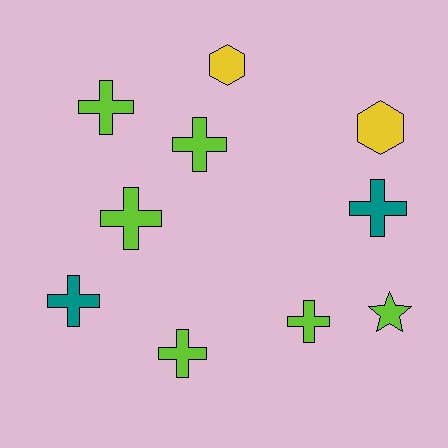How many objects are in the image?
There are 10 objects.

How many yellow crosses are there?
There are no yellow crosses.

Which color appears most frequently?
Lime, with 6 objects.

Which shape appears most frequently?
Cross, with 7 objects.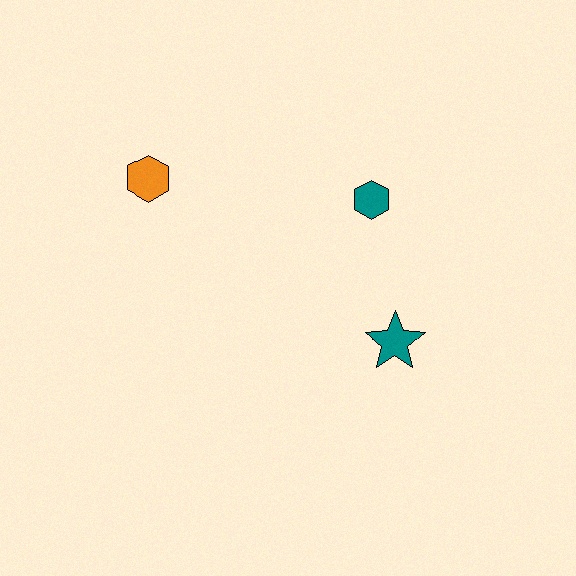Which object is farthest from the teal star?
The orange hexagon is farthest from the teal star.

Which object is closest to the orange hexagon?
The teal hexagon is closest to the orange hexagon.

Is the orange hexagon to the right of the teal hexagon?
No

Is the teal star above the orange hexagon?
No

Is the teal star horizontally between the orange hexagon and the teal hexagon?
No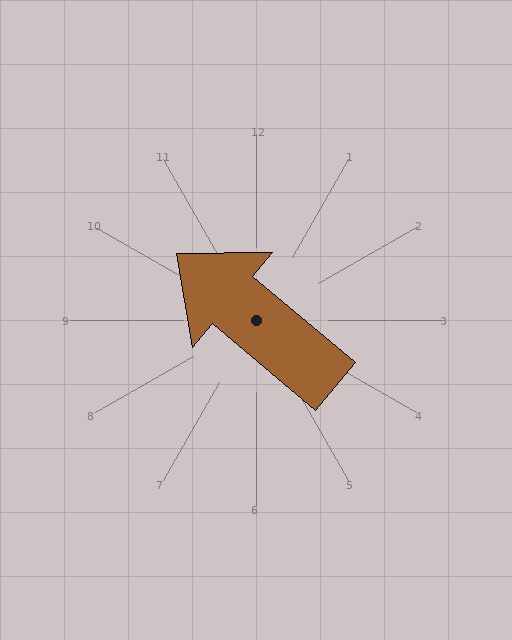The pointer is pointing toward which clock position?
Roughly 10 o'clock.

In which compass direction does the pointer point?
Northwest.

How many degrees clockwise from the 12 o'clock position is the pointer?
Approximately 310 degrees.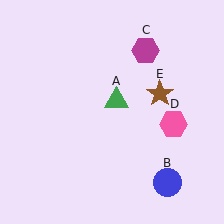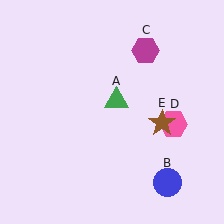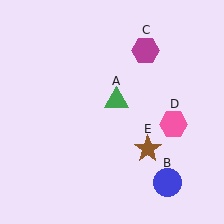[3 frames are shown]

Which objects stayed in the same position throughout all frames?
Green triangle (object A) and blue circle (object B) and magenta hexagon (object C) and pink hexagon (object D) remained stationary.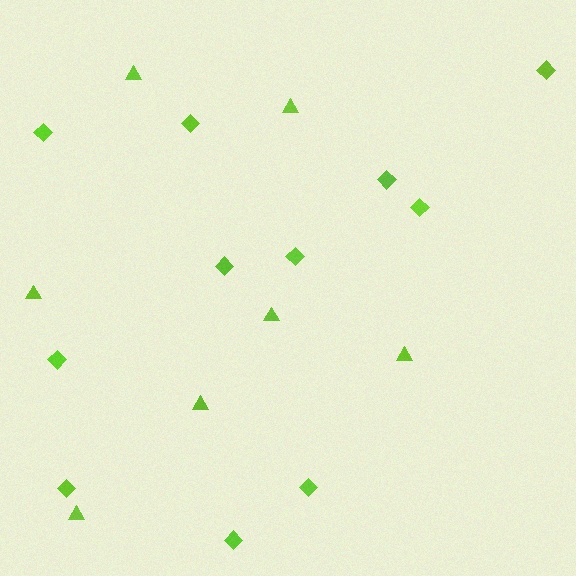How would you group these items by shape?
There are 2 groups: one group of diamonds (11) and one group of triangles (7).